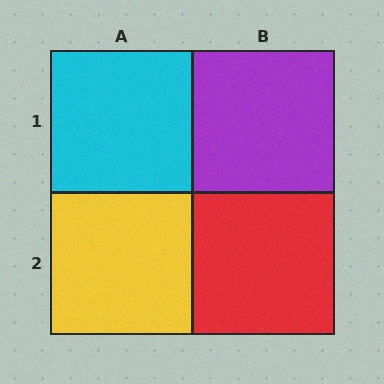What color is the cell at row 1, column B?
Purple.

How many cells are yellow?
1 cell is yellow.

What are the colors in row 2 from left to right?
Yellow, red.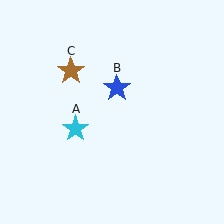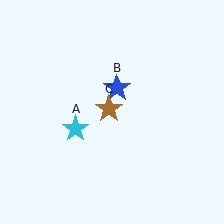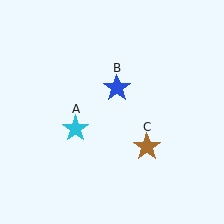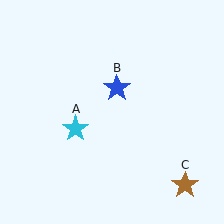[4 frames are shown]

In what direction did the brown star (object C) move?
The brown star (object C) moved down and to the right.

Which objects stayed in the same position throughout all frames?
Cyan star (object A) and blue star (object B) remained stationary.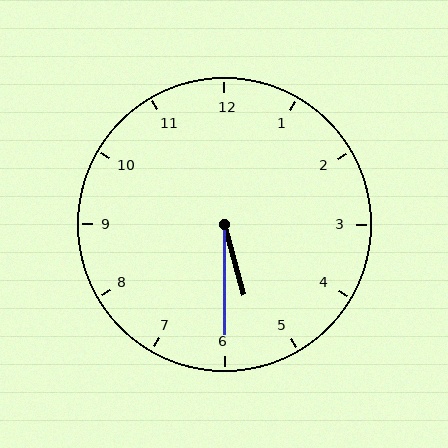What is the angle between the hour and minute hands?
Approximately 15 degrees.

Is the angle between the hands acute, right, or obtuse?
It is acute.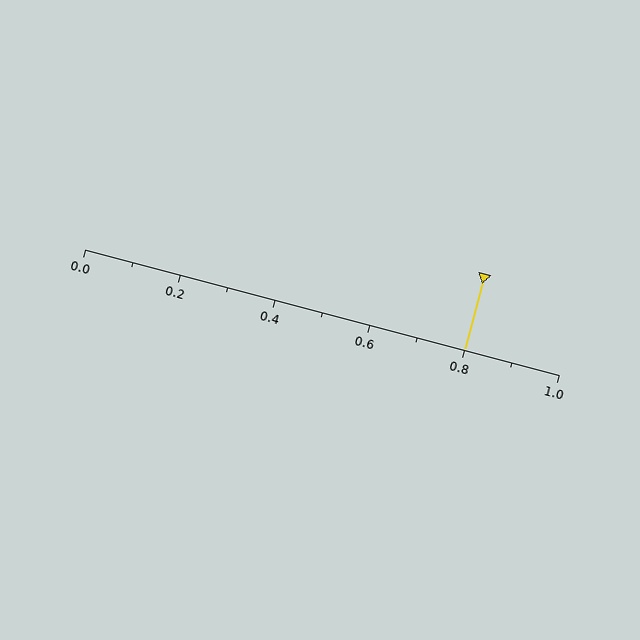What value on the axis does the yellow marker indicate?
The marker indicates approximately 0.8.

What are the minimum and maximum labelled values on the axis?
The axis runs from 0.0 to 1.0.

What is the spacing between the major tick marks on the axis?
The major ticks are spaced 0.2 apart.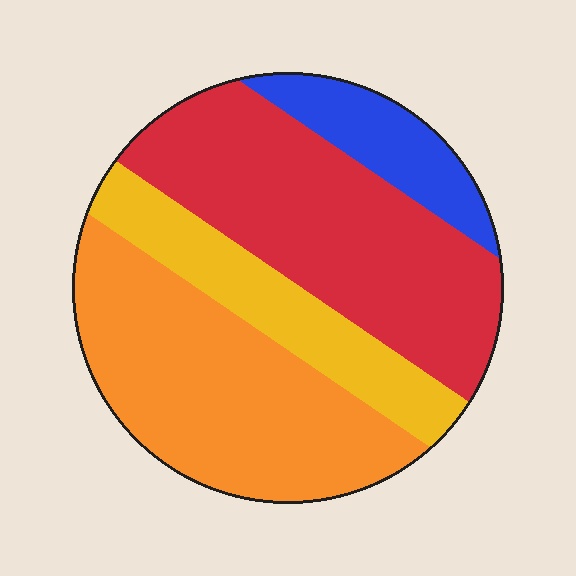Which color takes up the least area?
Blue, at roughly 10%.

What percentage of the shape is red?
Red takes up about three eighths (3/8) of the shape.